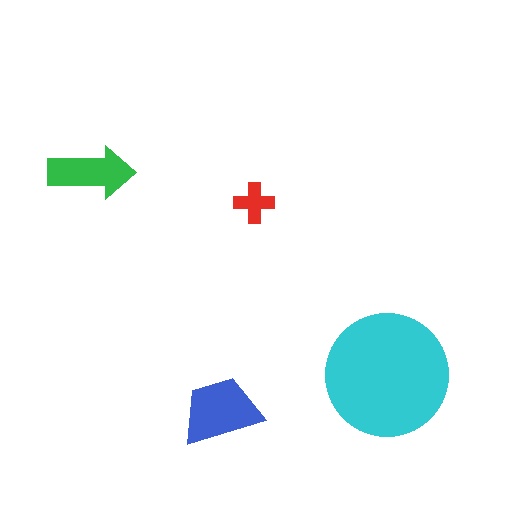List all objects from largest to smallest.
The cyan circle, the blue trapezoid, the green arrow, the red cross.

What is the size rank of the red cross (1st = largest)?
4th.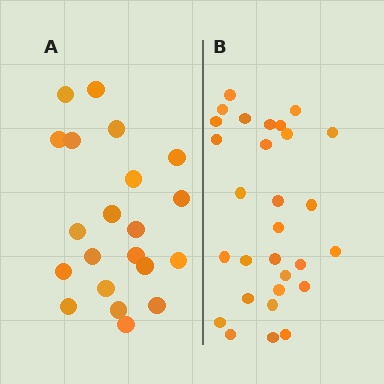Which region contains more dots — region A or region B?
Region B (the right region) has more dots.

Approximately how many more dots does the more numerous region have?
Region B has roughly 8 or so more dots than region A.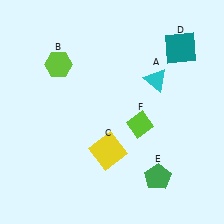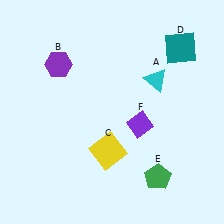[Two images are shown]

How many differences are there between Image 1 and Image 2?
There are 2 differences between the two images.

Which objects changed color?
B changed from lime to purple. F changed from lime to purple.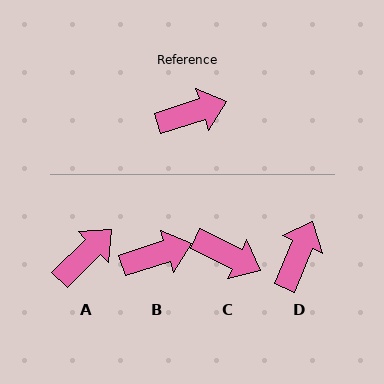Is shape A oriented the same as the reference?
No, it is off by about 27 degrees.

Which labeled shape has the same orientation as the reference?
B.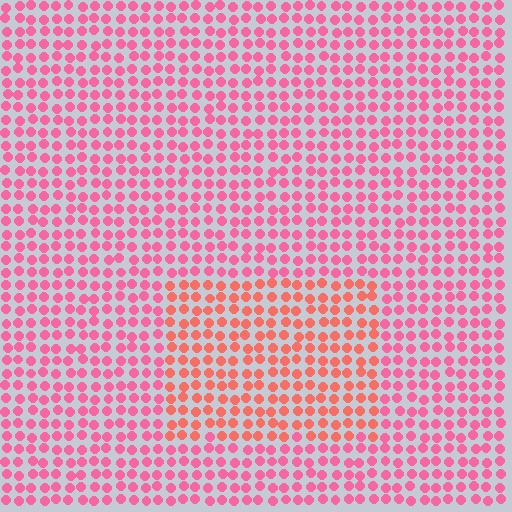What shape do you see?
I see a rectangle.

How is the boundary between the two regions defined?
The boundary is defined purely by a slight shift in hue (about 29 degrees). Spacing, size, and orientation are identical on both sides.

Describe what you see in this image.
The image is filled with small pink elements in a uniform arrangement. A rectangle-shaped region is visible where the elements are tinted to a slightly different hue, forming a subtle color boundary.